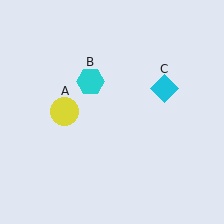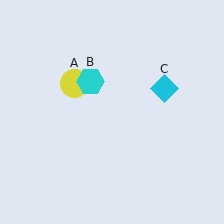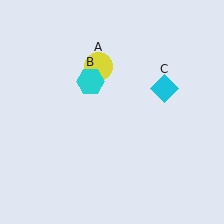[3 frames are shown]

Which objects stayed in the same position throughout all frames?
Cyan hexagon (object B) and cyan diamond (object C) remained stationary.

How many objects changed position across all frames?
1 object changed position: yellow circle (object A).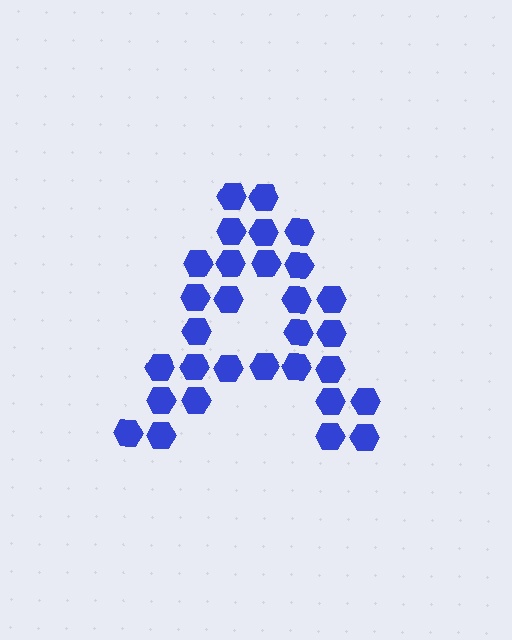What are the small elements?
The small elements are hexagons.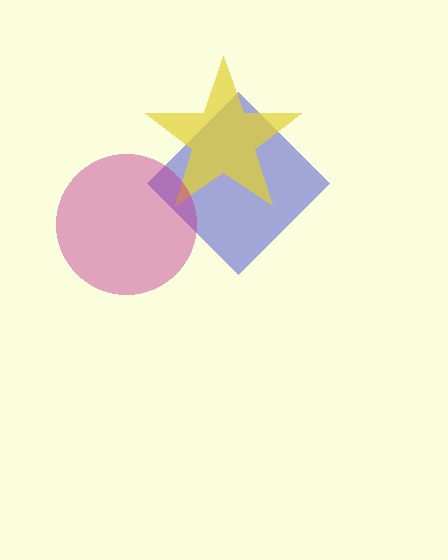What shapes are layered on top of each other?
The layered shapes are: a blue diamond, a yellow star, a magenta circle.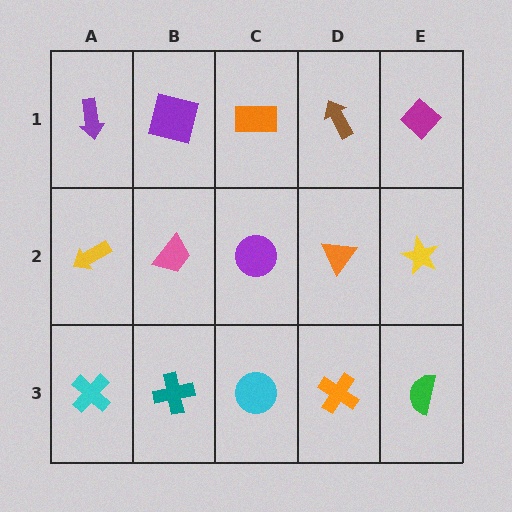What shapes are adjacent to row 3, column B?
A pink trapezoid (row 2, column B), a cyan cross (row 3, column A), a cyan circle (row 3, column C).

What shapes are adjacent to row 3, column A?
A yellow arrow (row 2, column A), a teal cross (row 3, column B).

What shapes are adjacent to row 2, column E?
A magenta diamond (row 1, column E), a green semicircle (row 3, column E), an orange triangle (row 2, column D).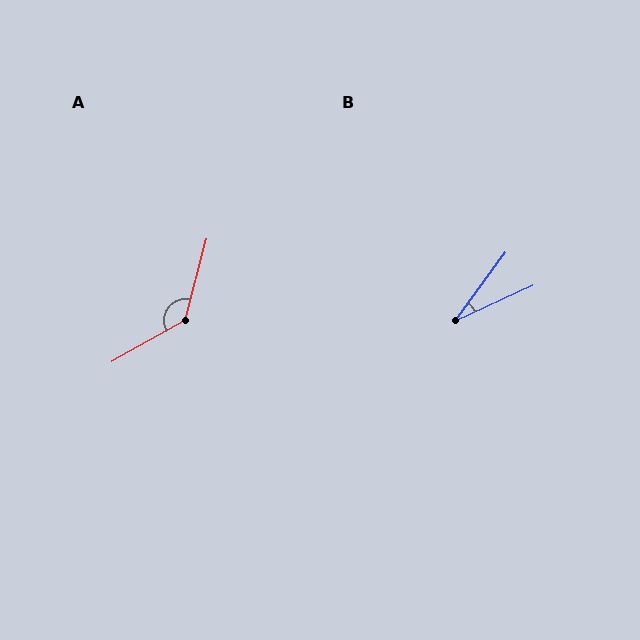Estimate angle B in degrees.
Approximately 29 degrees.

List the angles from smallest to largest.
B (29°), A (134°).